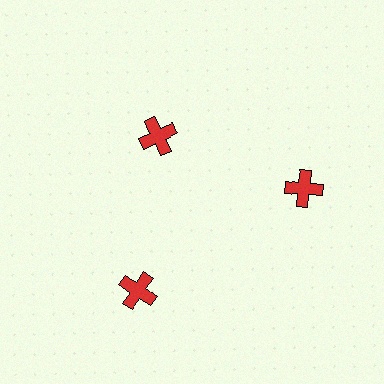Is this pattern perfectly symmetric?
No. The 3 red crosses are arranged in a ring, but one element near the 11 o'clock position is pulled inward toward the center, breaking the 3-fold rotational symmetry.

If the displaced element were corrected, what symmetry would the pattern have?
It would have 3-fold rotational symmetry — the pattern would map onto itself every 120 degrees.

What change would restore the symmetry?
The symmetry would be restored by moving it outward, back onto the ring so that all 3 crosses sit at equal angles and equal distance from the center.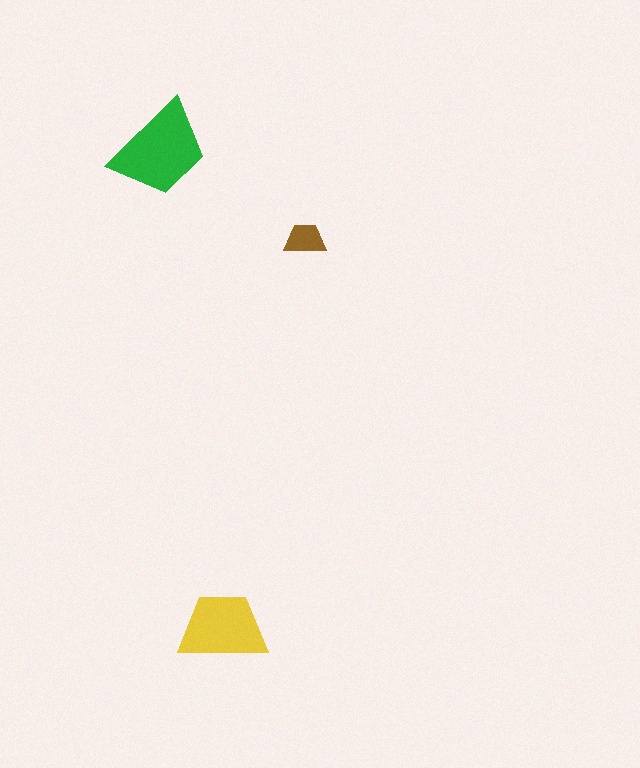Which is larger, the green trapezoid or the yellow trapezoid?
The green one.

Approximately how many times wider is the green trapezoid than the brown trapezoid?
About 2.5 times wider.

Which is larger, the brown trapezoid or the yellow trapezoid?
The yellow one.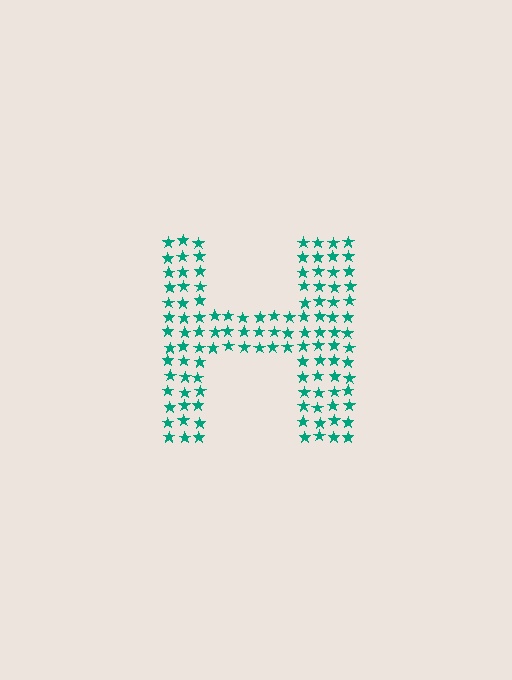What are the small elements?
The small elements are stars.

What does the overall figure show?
The overall figure shows the letter H.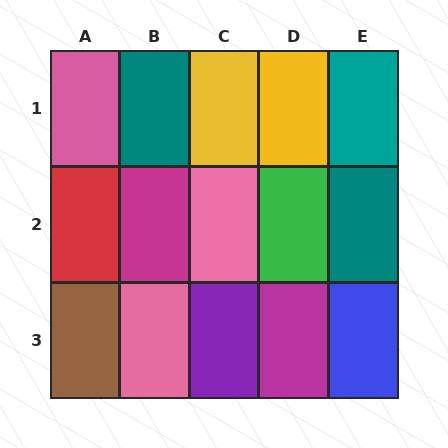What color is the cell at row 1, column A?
Pink.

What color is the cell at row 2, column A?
Red.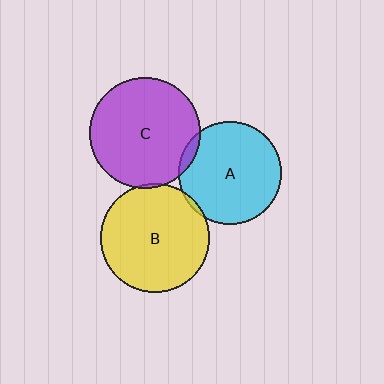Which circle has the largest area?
Circle C (purple).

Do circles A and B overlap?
Yes.